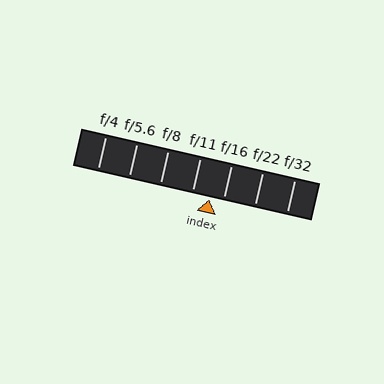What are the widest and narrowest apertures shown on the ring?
The widest aperture shown is f/4 and the narrowest is f/32.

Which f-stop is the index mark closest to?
The index mark is closest to f/16.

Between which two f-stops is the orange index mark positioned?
The index mark is between f/11 and f/16.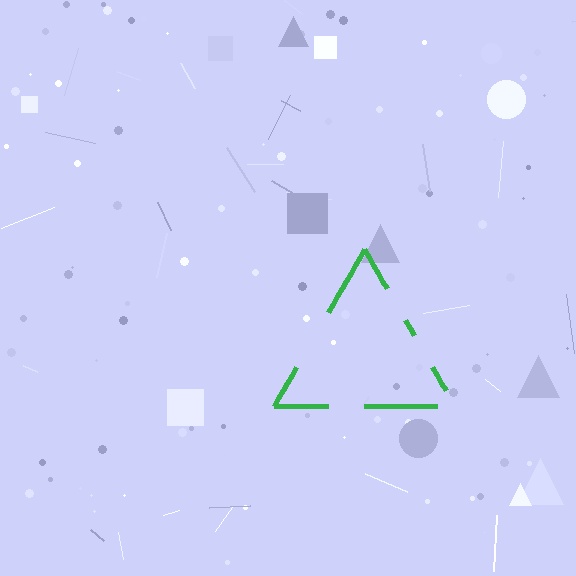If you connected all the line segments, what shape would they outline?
They would outline a triangle.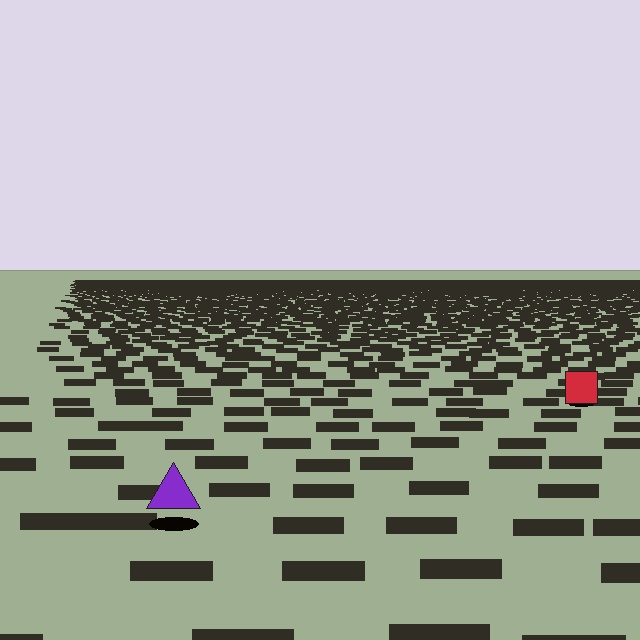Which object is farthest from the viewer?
The red square is farthest from the viewer. It appears smaller and the ground texture around it is denser.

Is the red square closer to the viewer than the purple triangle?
No. The purple triangle is closer — you can tell from the texture gradient: the ground texture is coarser near it.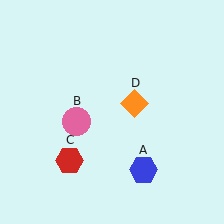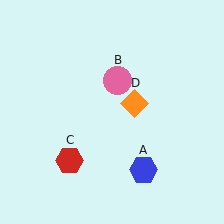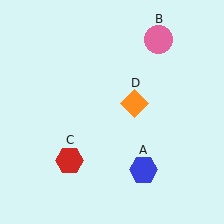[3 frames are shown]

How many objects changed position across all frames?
1 object changed position: pink circle (object B).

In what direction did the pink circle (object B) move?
The pink circle (object B) moved up and to the right.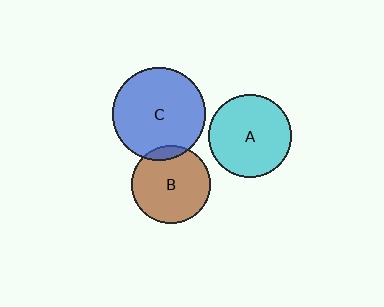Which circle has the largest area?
Circle C (blue).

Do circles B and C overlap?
Yes.